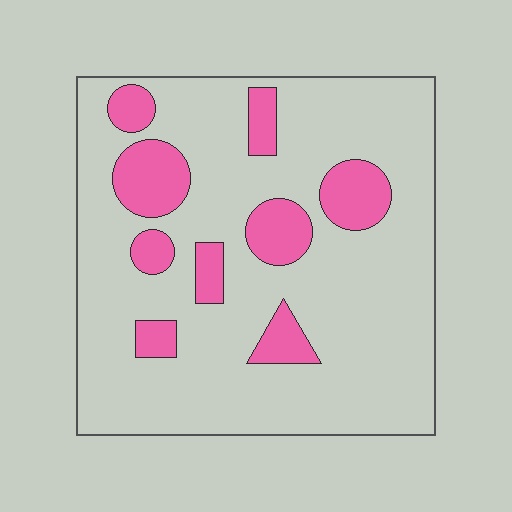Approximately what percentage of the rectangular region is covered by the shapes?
Approximately 20%.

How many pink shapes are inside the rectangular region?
9.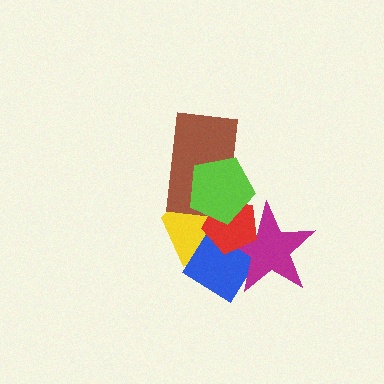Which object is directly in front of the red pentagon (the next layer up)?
The brown rectangle is directly in front of the red pentagon.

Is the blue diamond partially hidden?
Yes, it is partially covered by another shape.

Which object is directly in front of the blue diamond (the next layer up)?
The magenta star is directly in front of the blue diamond.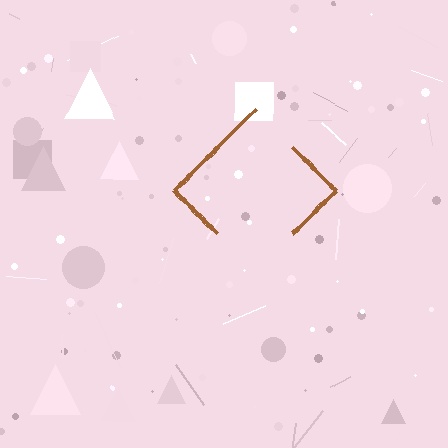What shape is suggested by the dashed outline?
The dashed outline suggests a diamond.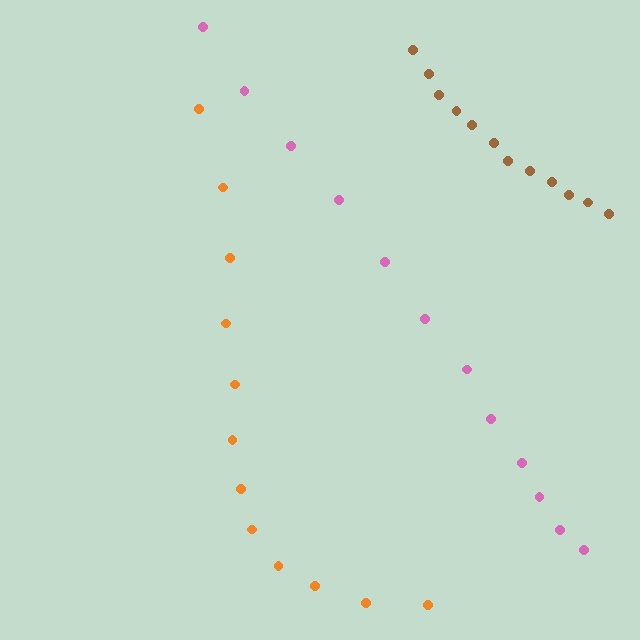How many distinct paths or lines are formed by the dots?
There are 3 distinct paths.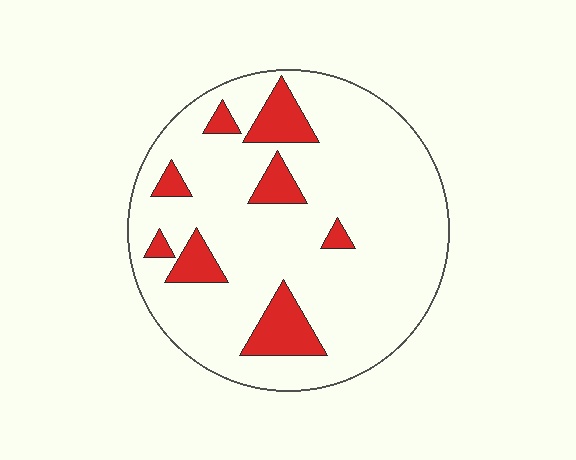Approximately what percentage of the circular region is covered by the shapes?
Approximately 15%.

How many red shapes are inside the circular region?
8.